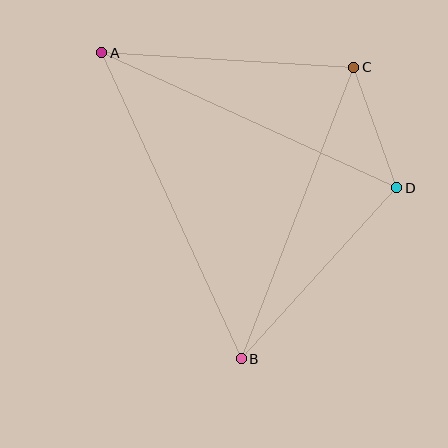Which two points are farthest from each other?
Points A and B are farthest from each other.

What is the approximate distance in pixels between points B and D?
The distance between B and D is approximately 231 pixels.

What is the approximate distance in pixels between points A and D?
The distance between A and D is approximately 324 pixels.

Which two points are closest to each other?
Points C and D are closest to each other.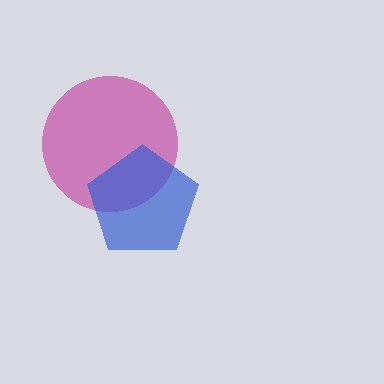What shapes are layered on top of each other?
The layered shapes are: a magenta circle, a blue pentagon.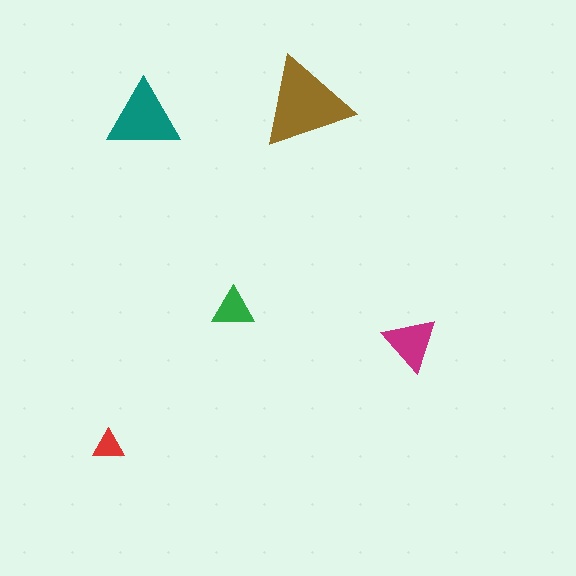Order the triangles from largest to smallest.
the brown one, the teal one, the magenta one, the green one, the red one.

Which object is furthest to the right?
The magenta triangle is rightmost.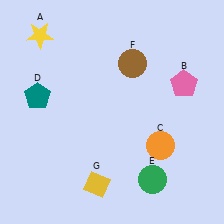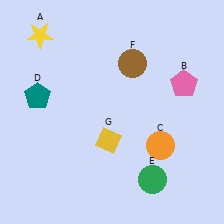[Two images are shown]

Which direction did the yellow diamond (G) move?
The yellow diamond (G) moved up.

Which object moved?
The yellow diamond (G) moved up.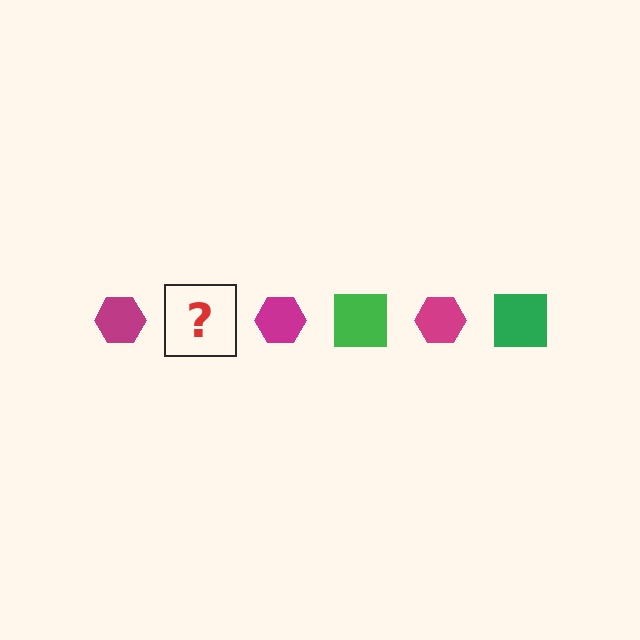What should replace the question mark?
The question mark should be replaced with a green square.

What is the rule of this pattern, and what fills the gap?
The rule is that the pattern alternates between magenta hexagon and green square. The gap should be filled with a green square.